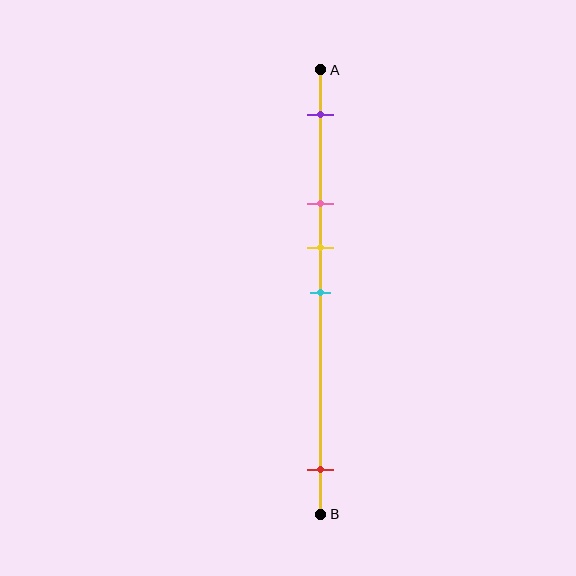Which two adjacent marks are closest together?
The yellow and cyan marks are the closest adjacent pair.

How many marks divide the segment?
There are 5 marks dividing the segment.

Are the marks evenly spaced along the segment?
No, the marks are not evenly spaced.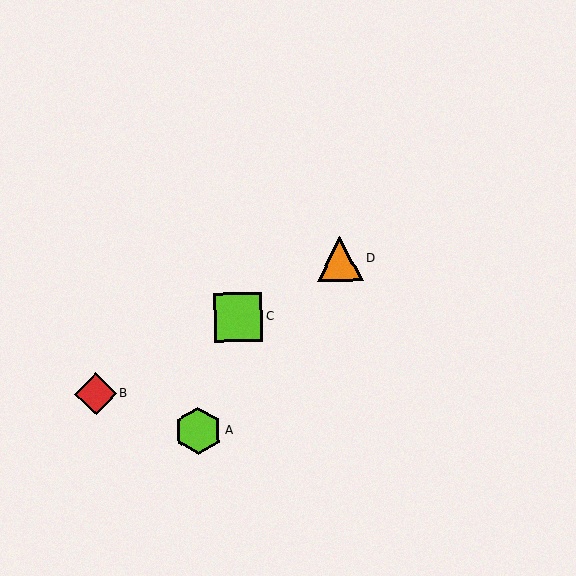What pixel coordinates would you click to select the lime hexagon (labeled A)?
Click at (198, 431) to select the lime hexagon A.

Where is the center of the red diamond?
The center of the red diamond is at (96, 394).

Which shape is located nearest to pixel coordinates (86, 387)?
The red diamond (labeled B) at (96, 394) is nearest to that location.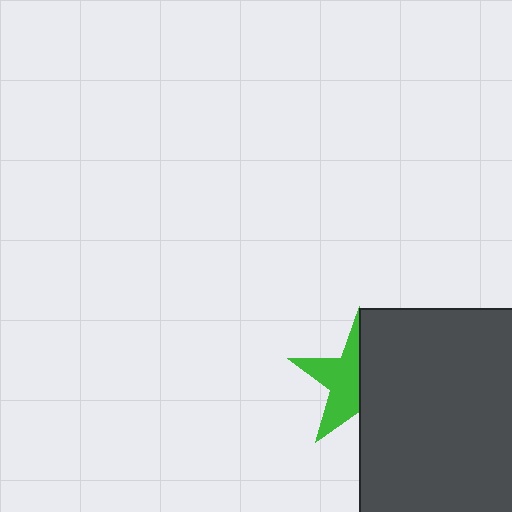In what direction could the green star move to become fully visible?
The green star could move left. That would shift it out from behind the dark gray rectangle entirely.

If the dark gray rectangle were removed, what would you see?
You would see the complete green star.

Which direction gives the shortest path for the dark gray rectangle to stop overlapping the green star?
Moving right gives the shortest separation.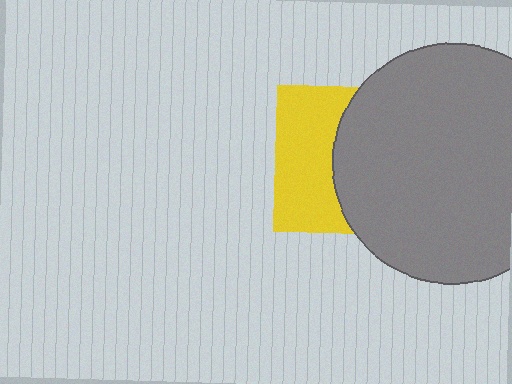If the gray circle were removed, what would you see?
You would see the complete yellow square.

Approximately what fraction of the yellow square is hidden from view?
Roughly 56% of the yellow square is hidden behind the gray circle.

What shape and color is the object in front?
The object in front is a gray circle.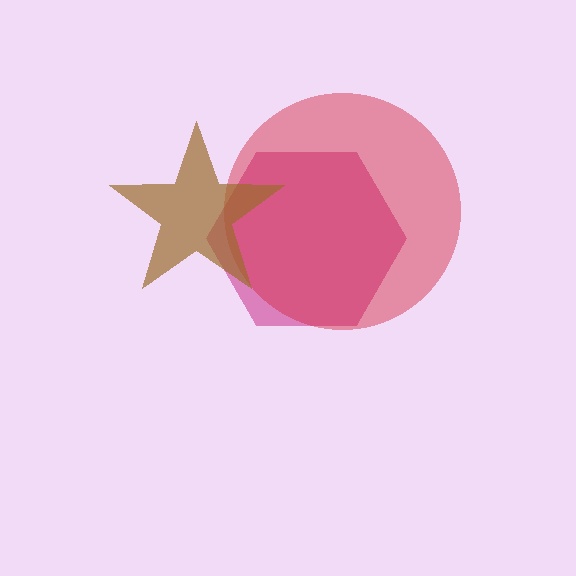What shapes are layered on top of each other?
The layered shapes are: a magenta hexagon, a red circle, a brown star.